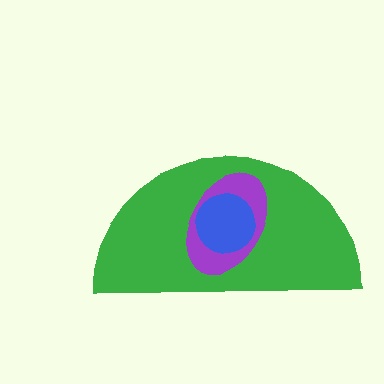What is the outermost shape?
The green semicircle.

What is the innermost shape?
The blue circle.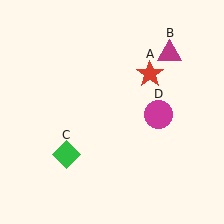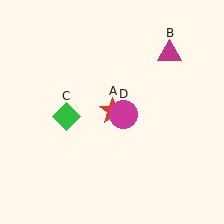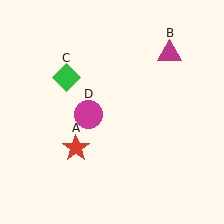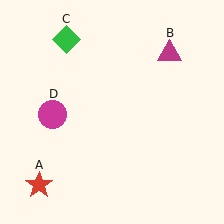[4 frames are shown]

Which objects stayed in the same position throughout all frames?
Magenta triangle (object B) remained stationary.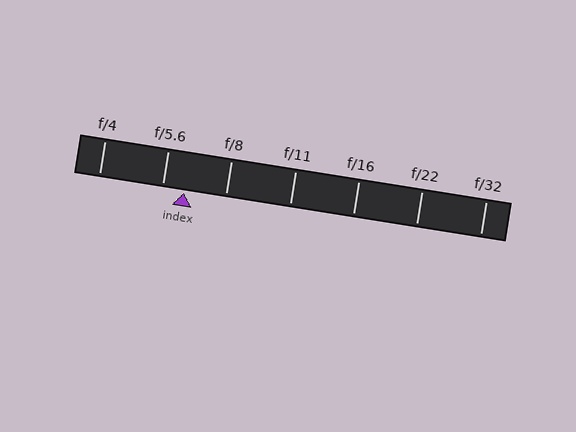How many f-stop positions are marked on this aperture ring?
There are 7 f-stop positions marked.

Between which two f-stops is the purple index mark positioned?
The index mark is between f/5.6 and f/8.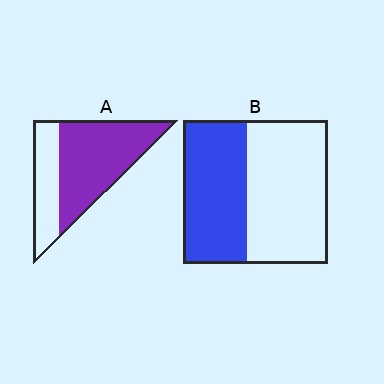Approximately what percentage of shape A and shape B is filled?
A is approximately 65% and B is approximately 45%.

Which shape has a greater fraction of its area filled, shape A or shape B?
Shape A.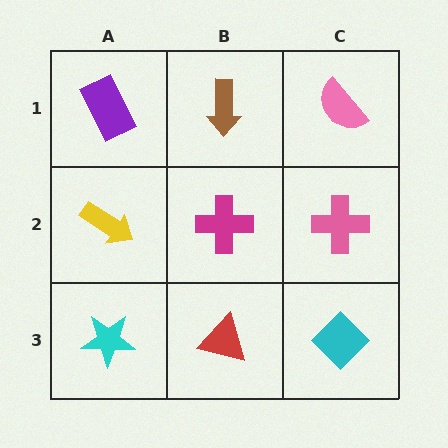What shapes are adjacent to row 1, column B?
A magenta cross (row 2, column B), a purple rectangle (row 1, column A), a pink semicircle (row 1, column C).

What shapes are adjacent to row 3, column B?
A magenta cross (row 2, column B), a cyan star (row 3, column A), a cyan diamond (row 3, column C).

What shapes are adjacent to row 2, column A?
A purple rectangle (row 1, column A), a cyan star (row 3, column A), a magenta cross (row 2, column B).